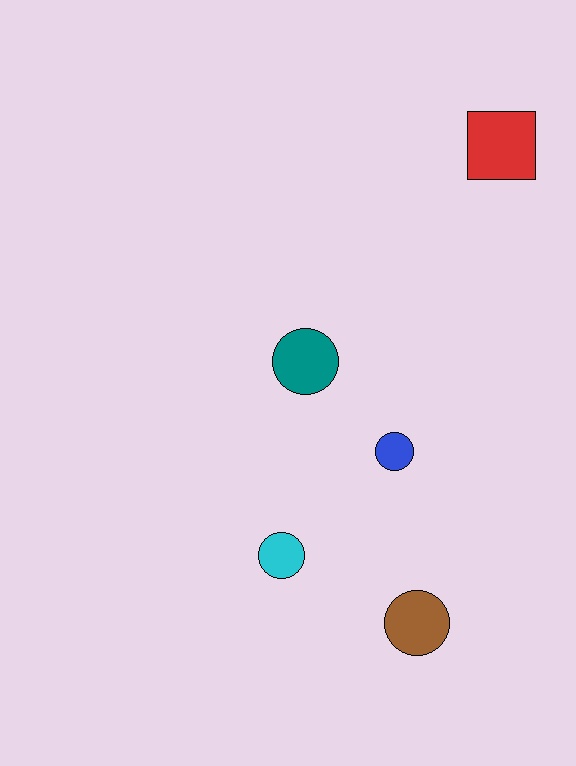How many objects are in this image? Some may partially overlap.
There are 5 objects.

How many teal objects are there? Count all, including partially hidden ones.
There is 1 teal object.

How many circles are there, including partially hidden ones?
There are 4 circles.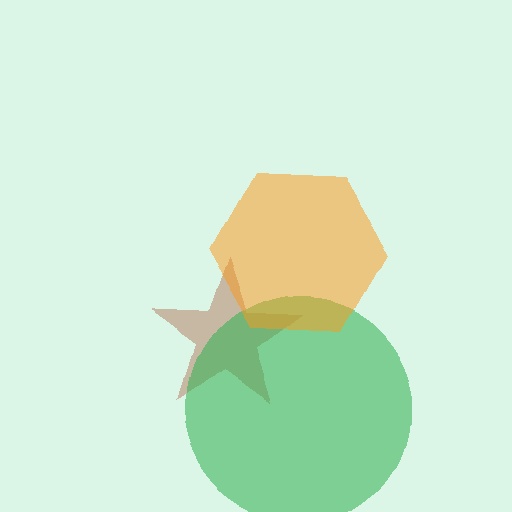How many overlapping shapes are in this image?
There are 3 overlapping shapes in the image.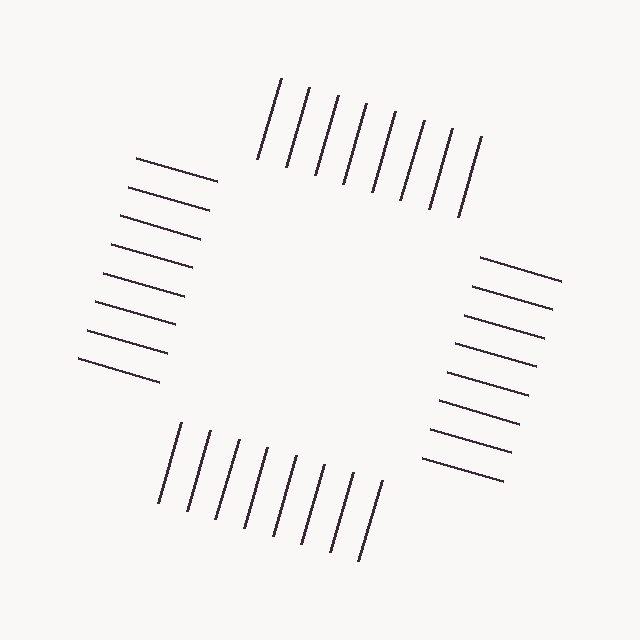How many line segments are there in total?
32 — 8 along each of the 4 edges.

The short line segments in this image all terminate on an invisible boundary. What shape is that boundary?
An illusory square — the line segments terminate on its edges but no continuous stroke is drawn.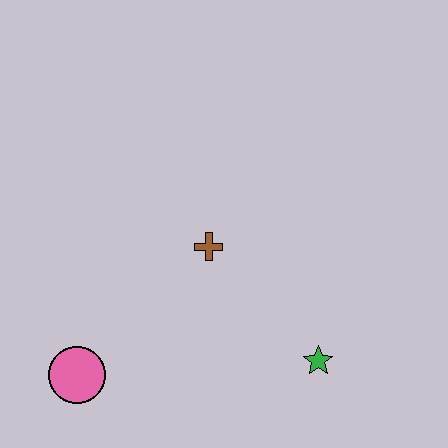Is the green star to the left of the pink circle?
No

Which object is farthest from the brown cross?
The pink circle is farthest from the brown cross.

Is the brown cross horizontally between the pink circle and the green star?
Yes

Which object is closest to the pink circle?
The brown cross is closest to the pink circle.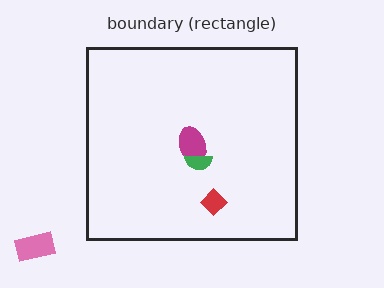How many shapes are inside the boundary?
3 inside, 1 outside.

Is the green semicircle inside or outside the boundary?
Inside.